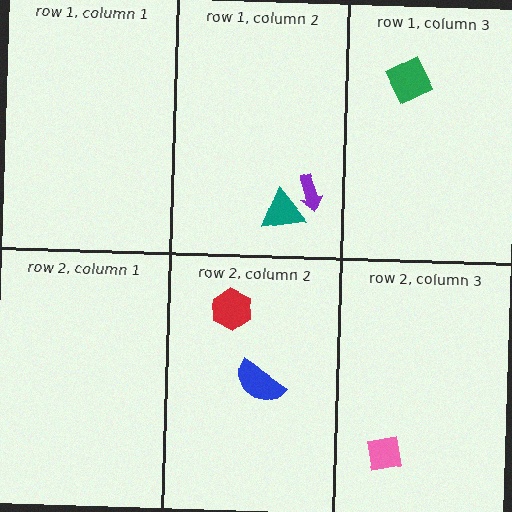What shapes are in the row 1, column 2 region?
The purple arrow, the teal triangle.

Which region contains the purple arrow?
The row 1, column 2 region.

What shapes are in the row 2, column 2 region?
The blue semicircle, the red hexagon.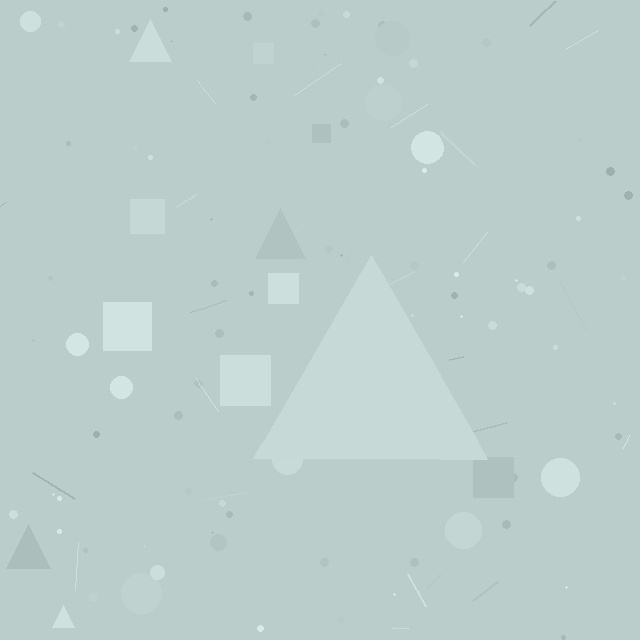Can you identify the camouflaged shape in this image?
The camouflaged shape is a triangle.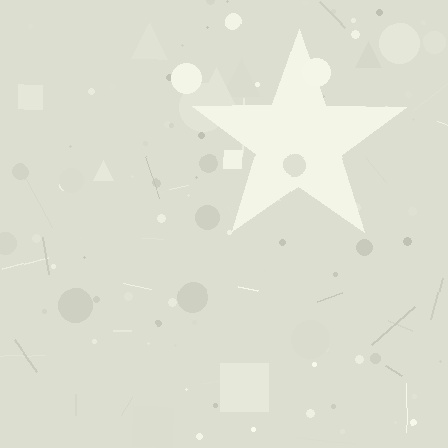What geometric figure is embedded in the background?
A star is embedded in the background.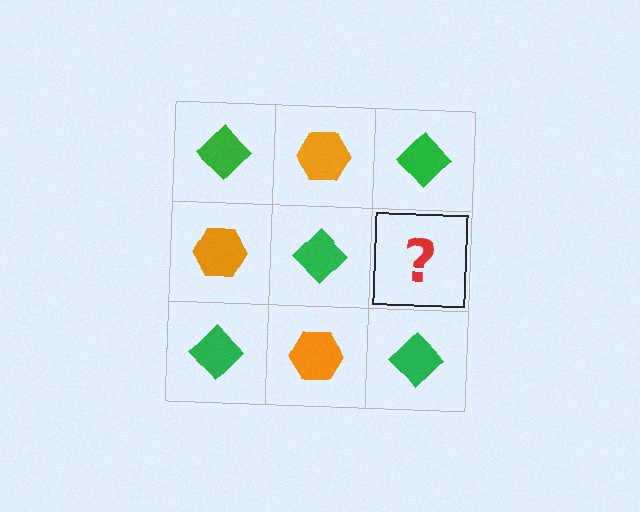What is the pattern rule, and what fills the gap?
The rule is that it alternates green diamond and orange hexagon in a checkerboard pattern. The gap should be filled with an orange hexagon.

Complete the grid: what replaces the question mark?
The question mark should be replaced with an orange hexagon.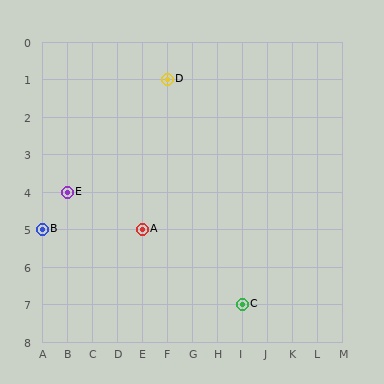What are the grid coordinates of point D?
Point D is at grid coordinates (F, 1).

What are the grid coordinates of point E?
Point E is at grid coordinates (B, 4).